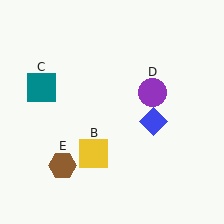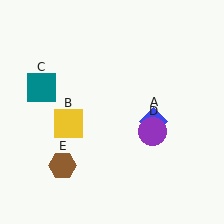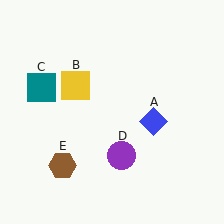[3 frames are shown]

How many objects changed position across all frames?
2 objects changed position: yellow square (object B), purple circle (object D).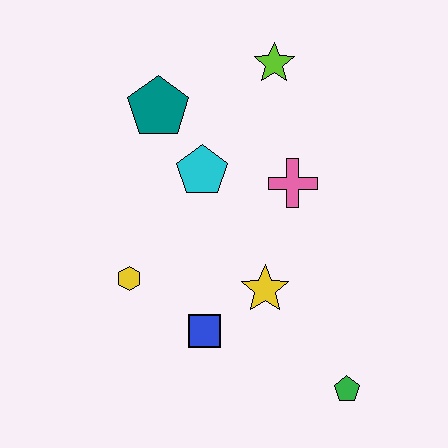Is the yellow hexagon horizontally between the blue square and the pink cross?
No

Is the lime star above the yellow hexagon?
Yes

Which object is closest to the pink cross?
The cyan pentagon is closest to the pink cross.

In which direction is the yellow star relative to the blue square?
The yellow star is to the right of the blue square.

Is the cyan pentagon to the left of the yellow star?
Yes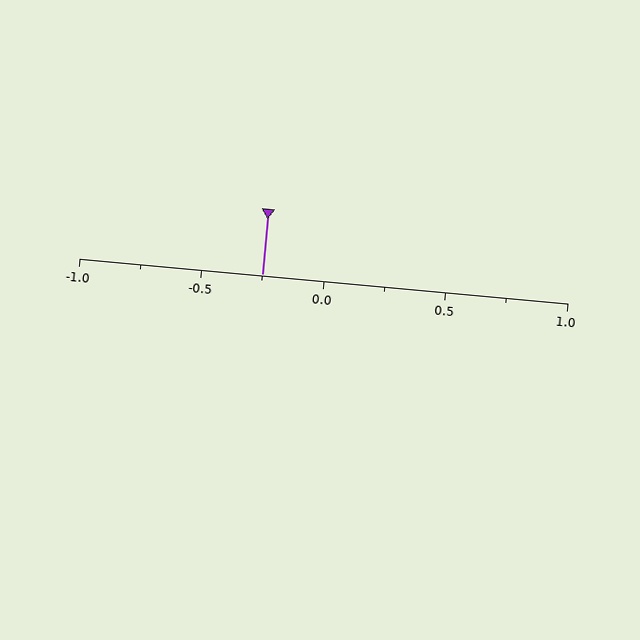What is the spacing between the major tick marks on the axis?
The major ticks are spaced 0.5 apart.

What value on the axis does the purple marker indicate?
The marker indicates approximately -0.25.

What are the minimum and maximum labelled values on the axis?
The axis runs from -1.0 to 1.0.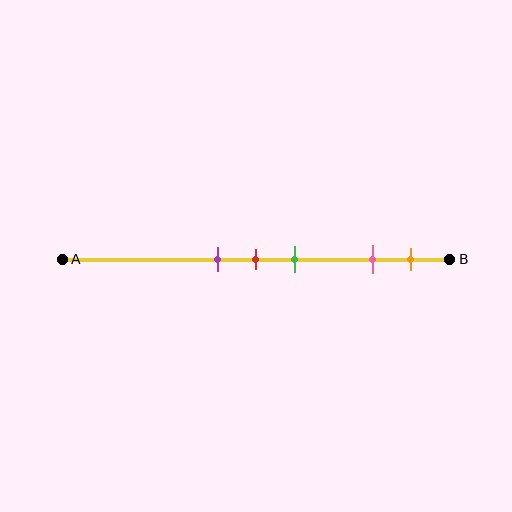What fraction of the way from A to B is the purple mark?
The purple mark is approximately 40% (0.4) of the way from A to B.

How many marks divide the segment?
There are 5 marks dividing the segment.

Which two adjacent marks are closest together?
The purple and red marks are the closest adjacent pair.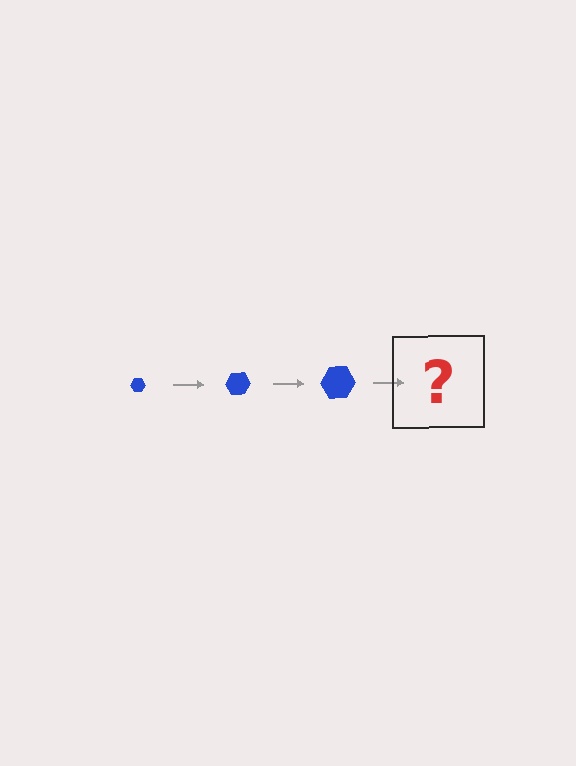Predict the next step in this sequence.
The next step is a blue hexagon, larger than the previous one.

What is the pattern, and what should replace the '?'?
The pattern is that the hexagon gets progressively larger each step. The '?' should be a blue hexagon, larger than the previous one.